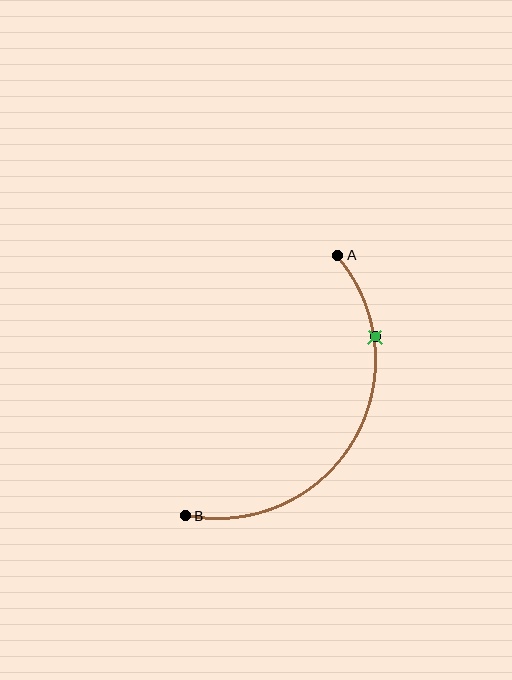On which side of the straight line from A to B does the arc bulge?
The arc bulges to the right of the straight line connecting A and B.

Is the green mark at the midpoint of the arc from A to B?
No. The green mark lies on the arc but is closer to endpoint A. The arc midpoint would be at the point on the curve equidistant along the arc from both A and B.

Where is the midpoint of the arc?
The arc midpoint is the point on the curve farthest from the straight line joining A and B. It sits to the right of that line.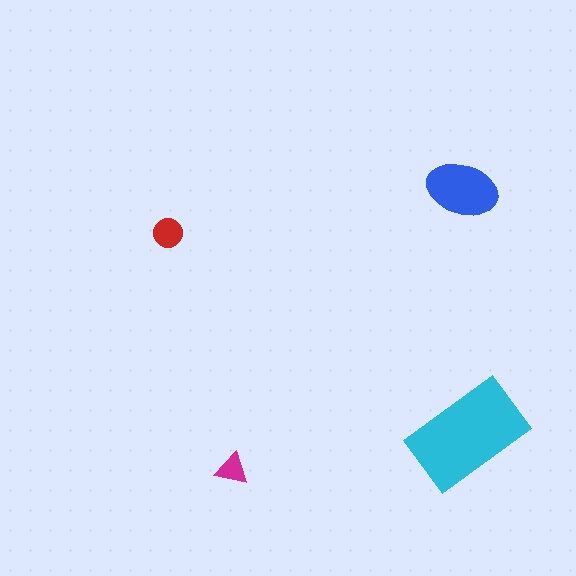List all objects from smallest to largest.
The magenta triangle, the red circle, the blue ellipse, the cyan rectangle.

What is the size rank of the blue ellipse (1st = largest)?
2nd.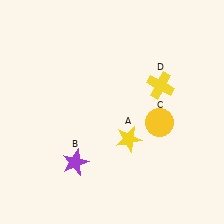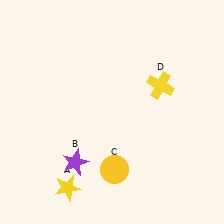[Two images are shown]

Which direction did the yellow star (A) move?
The yellow star (A) moved left.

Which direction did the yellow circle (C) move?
The yellow circle (C) moved down.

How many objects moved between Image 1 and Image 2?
2 objects moved between the two images.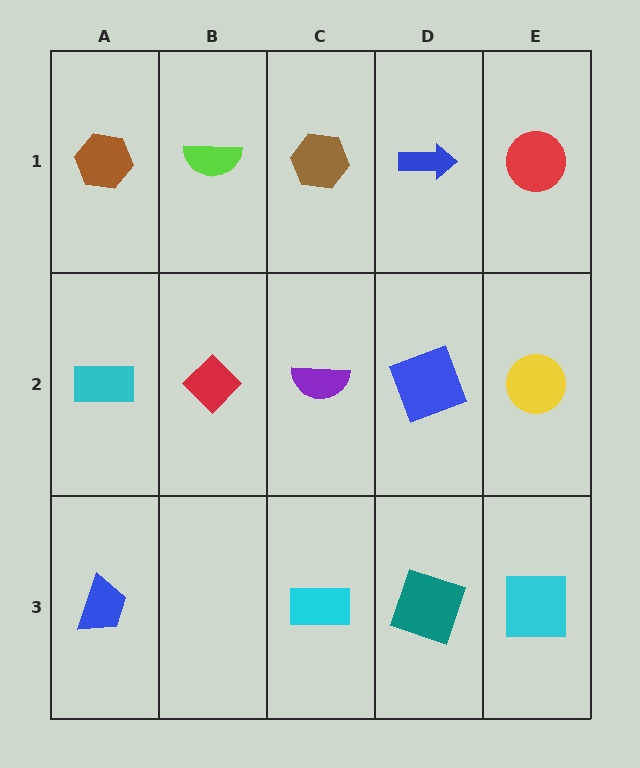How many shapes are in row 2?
5 shapes.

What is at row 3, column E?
A cyan square.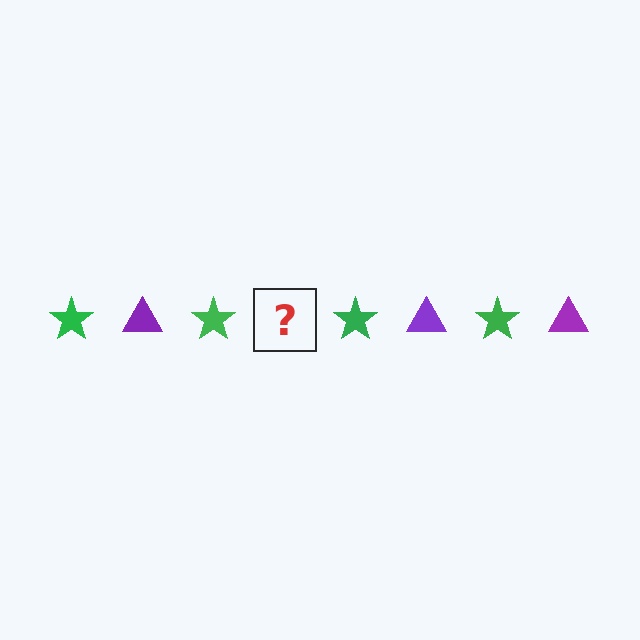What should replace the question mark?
The question mark should be replaced with a purple triangle.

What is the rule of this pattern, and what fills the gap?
The rule is that the pattern alternates between green star and purple triangle. The gap should be filled with a purple triangle.